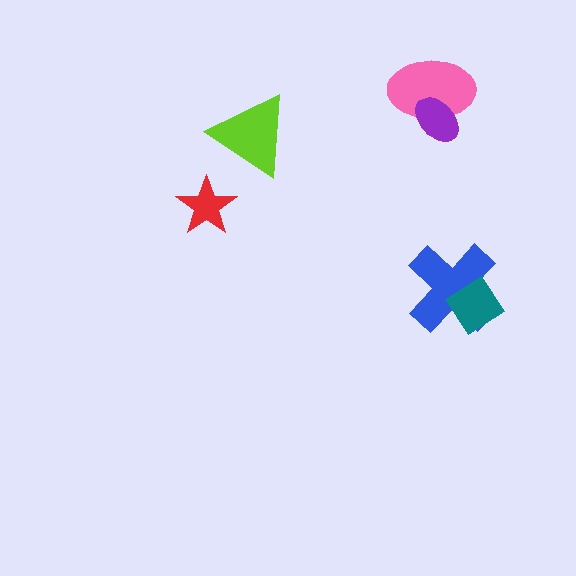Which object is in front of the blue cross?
The teal diamond is in front of the blue cross.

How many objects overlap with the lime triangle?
0 objects overlap with the lime triangle.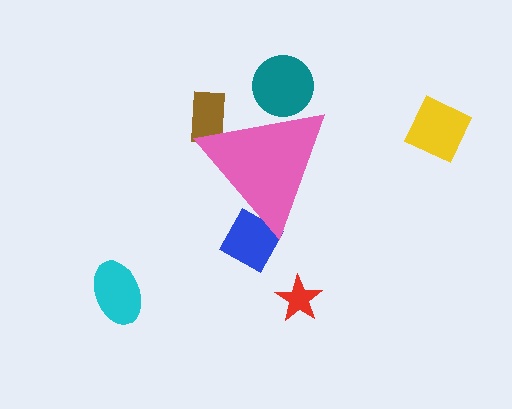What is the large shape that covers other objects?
A pink triangle.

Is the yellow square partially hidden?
No, the yellow square is fully visible.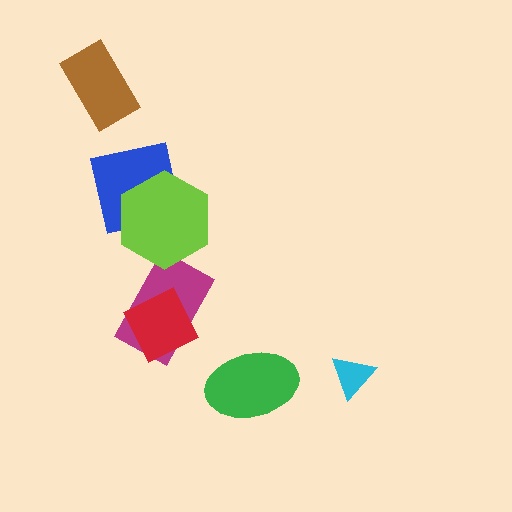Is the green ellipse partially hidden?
No, no other shape covers it.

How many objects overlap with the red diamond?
1 object overlaps with the red diamond.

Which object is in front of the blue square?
The lime hexagon is in front of the blue square.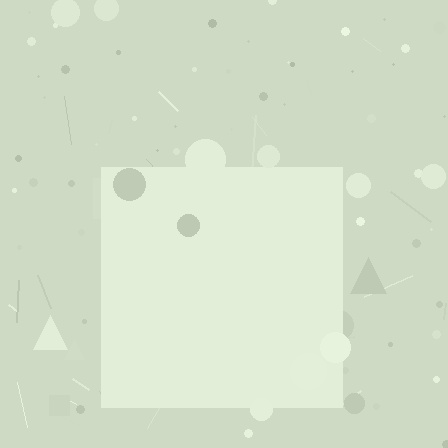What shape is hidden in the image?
A square is hidden in the image.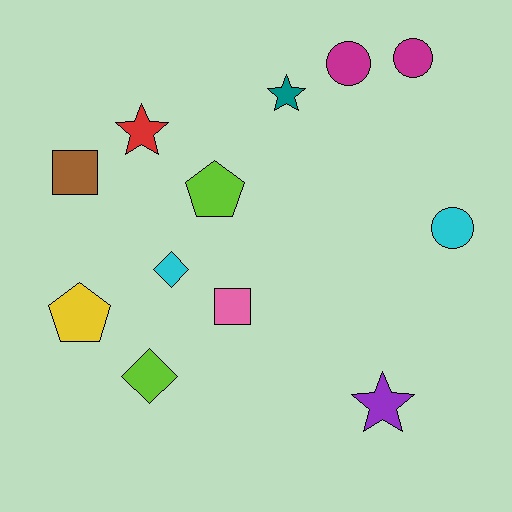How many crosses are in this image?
There are no crosses.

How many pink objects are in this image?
There is 1 pink object.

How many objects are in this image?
There are 12 objects.